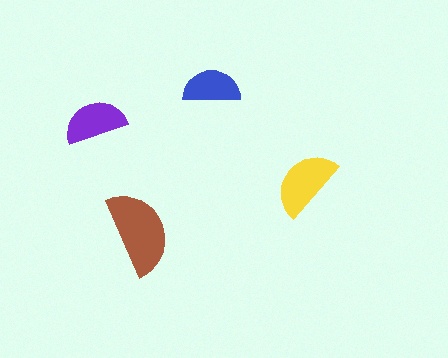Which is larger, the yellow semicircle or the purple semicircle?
The yellow one.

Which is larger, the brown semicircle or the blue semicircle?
The brown one.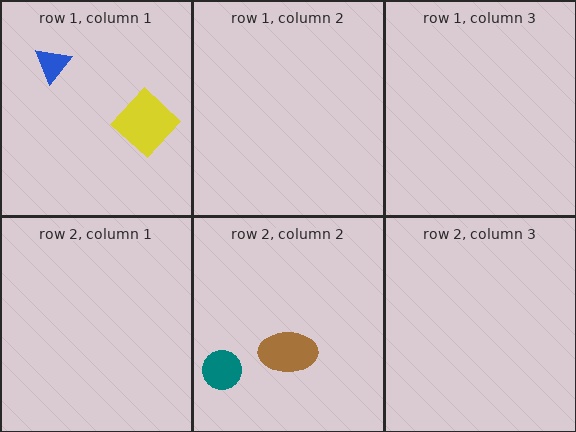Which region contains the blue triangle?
The row 1, column 1 region.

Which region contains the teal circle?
The row 2, column 2 region.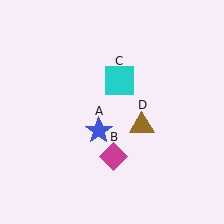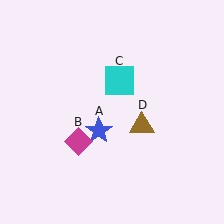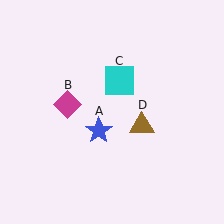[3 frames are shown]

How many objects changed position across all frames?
1 object changed position: magenta diamond (object B).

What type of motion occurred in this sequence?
The magenta diamond (object B) rotated clockwise around the center of the scene.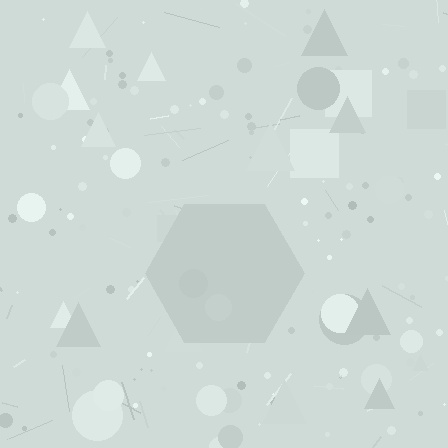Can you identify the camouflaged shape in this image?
The camouflaged shape is a hexagon.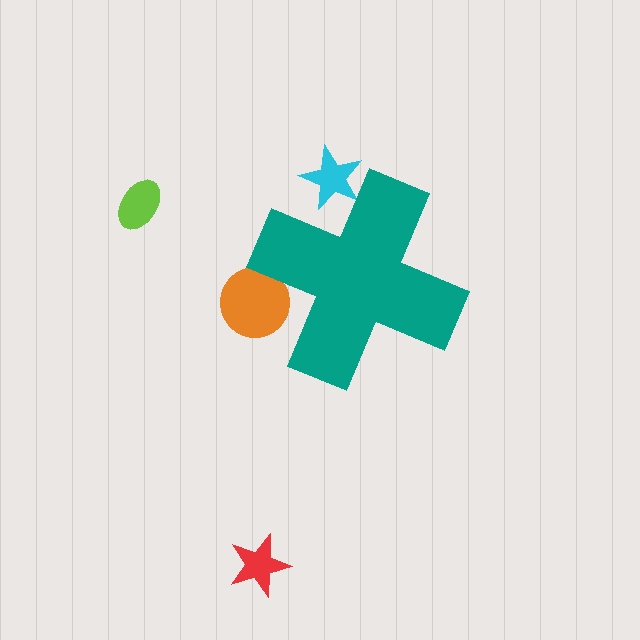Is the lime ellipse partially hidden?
No, the lime ellipse is fully visible.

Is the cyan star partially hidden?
Yes, the cyan star is partially hidden behind the teal cross.